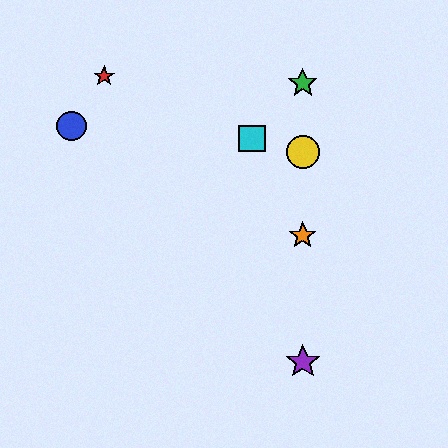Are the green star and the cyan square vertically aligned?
No, the green star is at x≈303 and the cyan square is at x≈252.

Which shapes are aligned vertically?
The green star, the yellow circle, the purple star, the orange star are aligned vertically.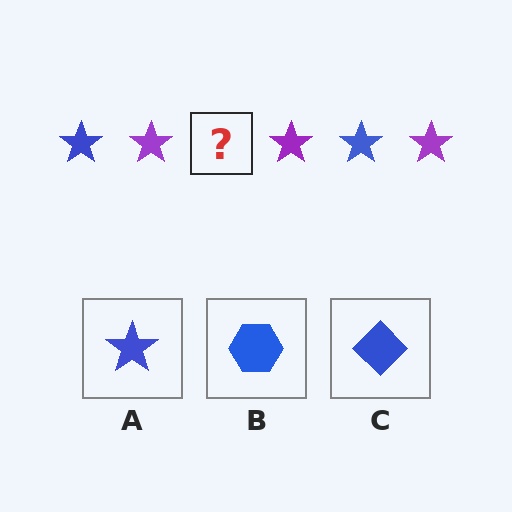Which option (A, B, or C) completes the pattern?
A.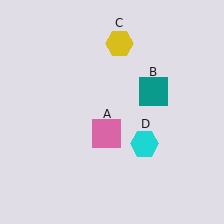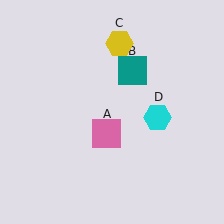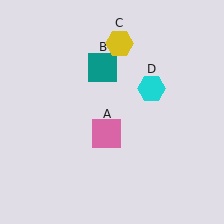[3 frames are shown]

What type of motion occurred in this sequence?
The teal square (object B), cyan hexagon (object D) rotated counterclockwise around the center of the scene.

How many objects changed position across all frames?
2 objects changed position: teal square (object B), cyan hexagon (object D).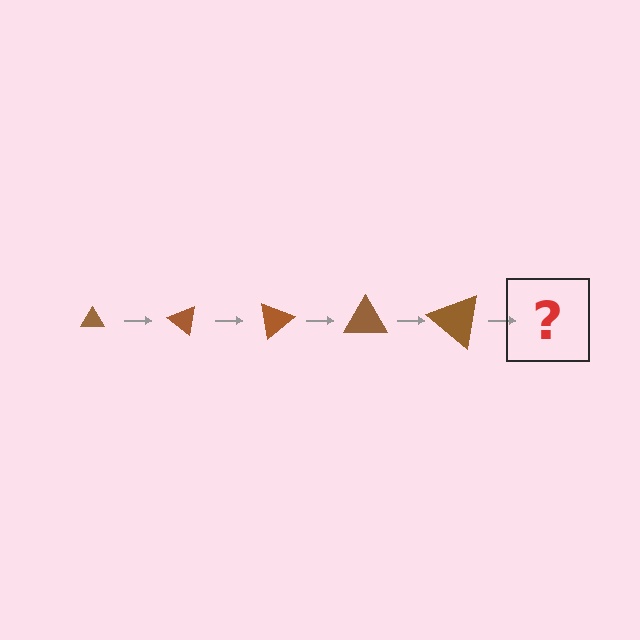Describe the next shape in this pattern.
It should be a triangle, larger than the previous one and rotated 200 degrees from the start.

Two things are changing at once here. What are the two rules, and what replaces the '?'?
The two rules are that the triangle grows larger each step and it rotates 40 degrees each step. The '?' should be a triangle, larger than the previous one and rotated 200 degrees from the start.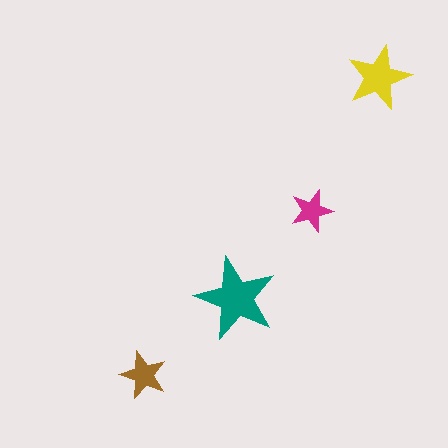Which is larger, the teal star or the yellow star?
The teal one.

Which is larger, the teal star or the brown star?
The teal one.